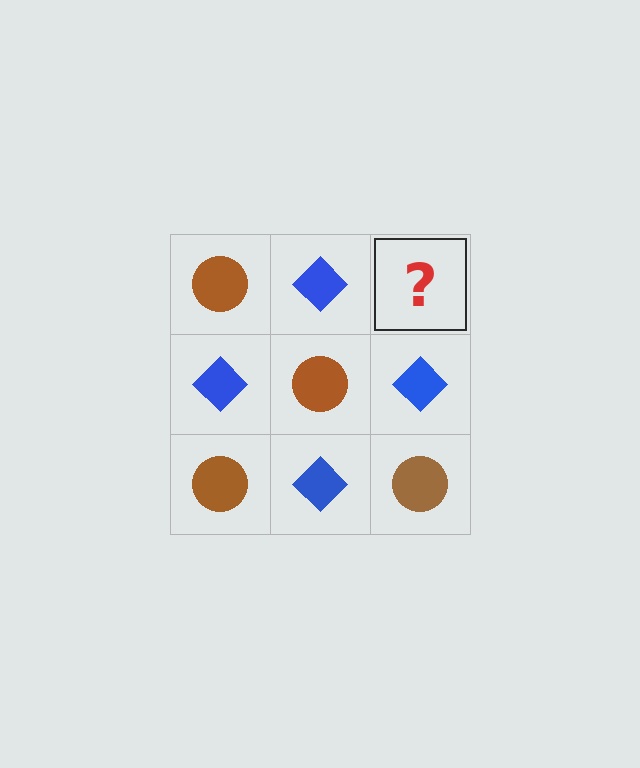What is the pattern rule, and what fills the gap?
The rule is that it alternates brown circle and blue diamond in a checkerboard pattern. The gap should be filled with a brown circle.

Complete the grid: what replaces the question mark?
The question mark should be replaced with a brown circle.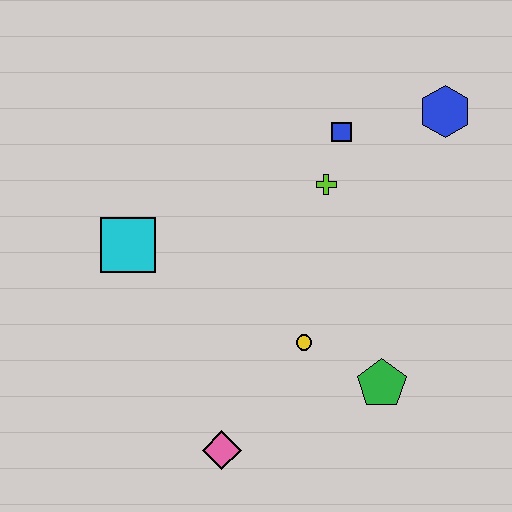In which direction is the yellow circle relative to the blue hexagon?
The yellow circle is below the blue hexagon.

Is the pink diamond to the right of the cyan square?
Yes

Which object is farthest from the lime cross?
The pink diamond is farthest from the lime cross.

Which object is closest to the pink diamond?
The yellow circle is closest to the pink diamond.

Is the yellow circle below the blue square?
Yes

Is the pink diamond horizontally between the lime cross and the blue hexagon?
No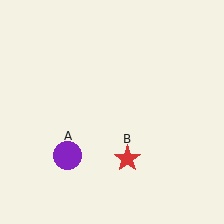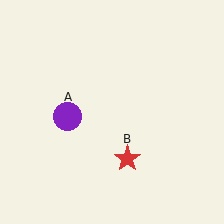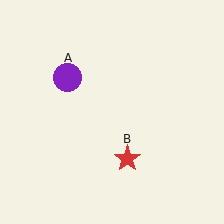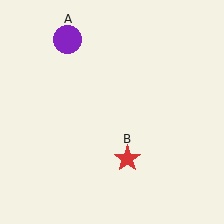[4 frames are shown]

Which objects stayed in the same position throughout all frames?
Red star (object B) remained stationary.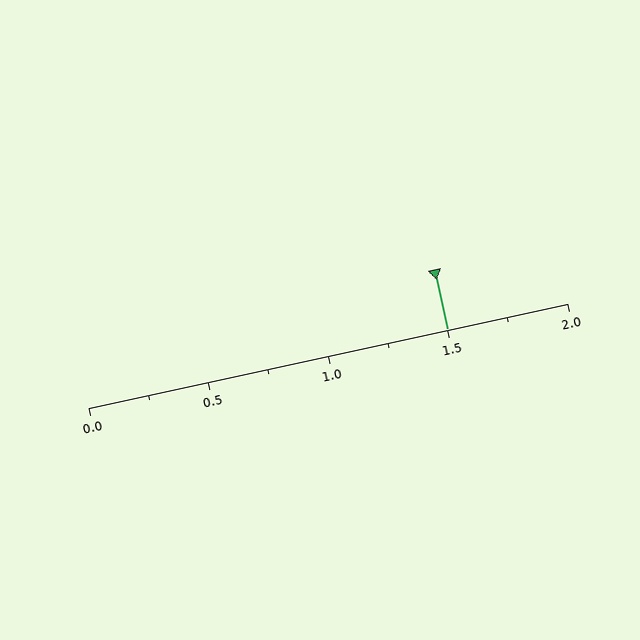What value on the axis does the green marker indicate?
The marker indicates approximately 1.5.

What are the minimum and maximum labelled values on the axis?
The axis runs from 0.0 to 2.0.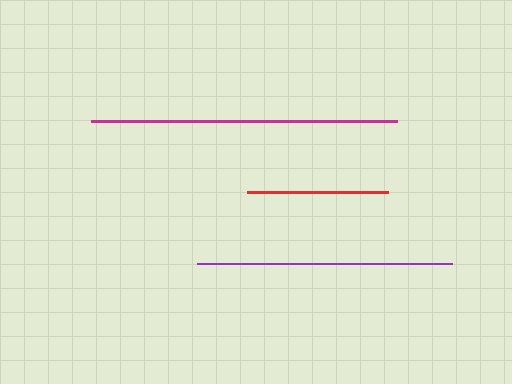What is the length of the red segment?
The red segment is approximately 141 pixels long.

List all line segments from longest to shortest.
From longest to shortest: magenta, purple, red.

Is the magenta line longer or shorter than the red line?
The magenta line is longer than the red line.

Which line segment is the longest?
The magenta line is the longest at approximately 306 pixels.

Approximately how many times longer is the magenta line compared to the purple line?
The magenta line is approximately 1.2 times the length of the purple line.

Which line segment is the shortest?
The red line is the shortest at approximately 141 pixels.